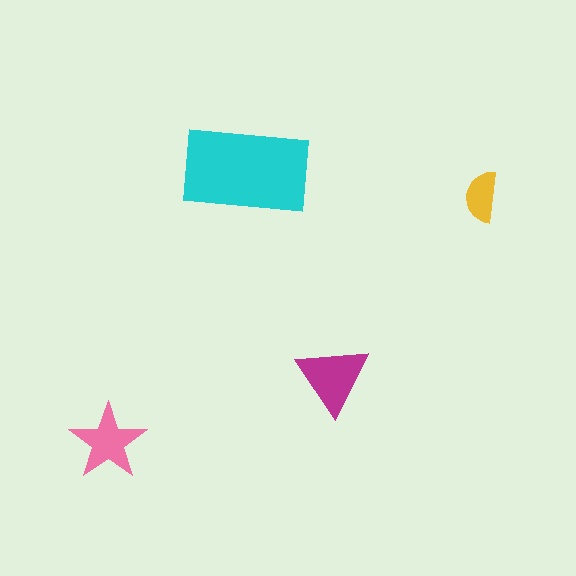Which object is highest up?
The cyan rectangle is topmost.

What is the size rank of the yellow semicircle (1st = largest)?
4th.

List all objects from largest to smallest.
The cyan rectangle, the magenta triangle, the pink star, the yellow semicircle.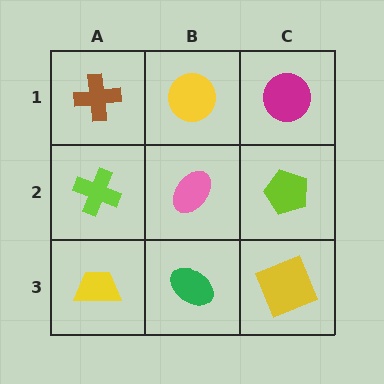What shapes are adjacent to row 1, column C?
A lime pentagon (row 2, column C), a yellow circle (row 1, column B).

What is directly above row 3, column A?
A lime cross.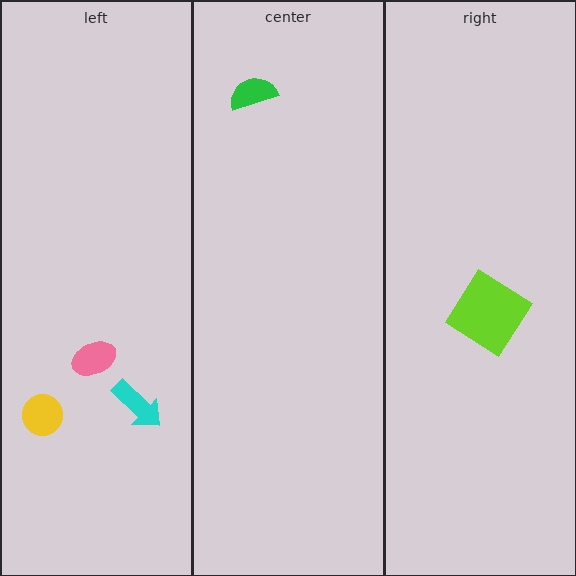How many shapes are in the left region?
3.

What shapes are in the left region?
The cyan arrow, the yellow circle, the pink ellipse.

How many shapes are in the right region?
1.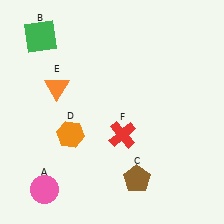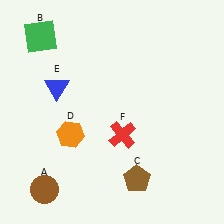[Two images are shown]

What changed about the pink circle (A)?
In Image 1, A is pink. In Image 2, it changed to brown.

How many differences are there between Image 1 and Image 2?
There are 2 differences between the two images.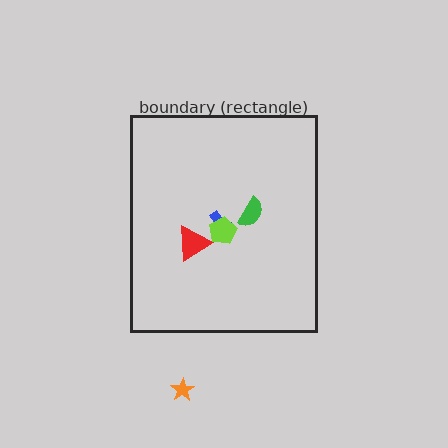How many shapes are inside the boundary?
4 inside, 1 outside.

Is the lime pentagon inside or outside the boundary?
Inside.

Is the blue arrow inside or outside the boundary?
Inside.